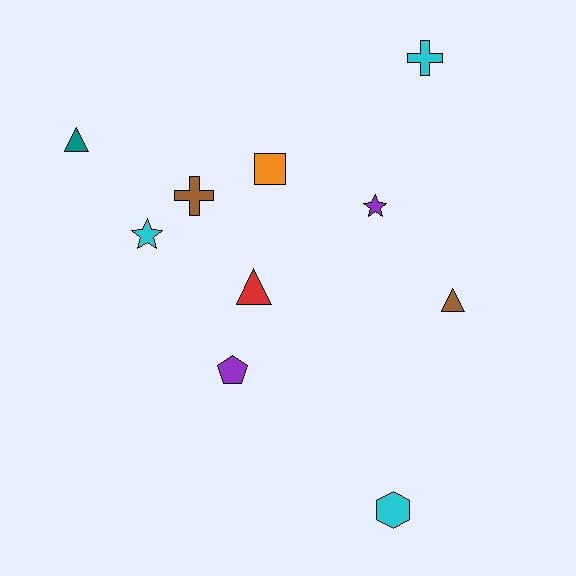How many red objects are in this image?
There is 1 red object.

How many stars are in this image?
There are 2 stars.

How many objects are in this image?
There are 10 objects.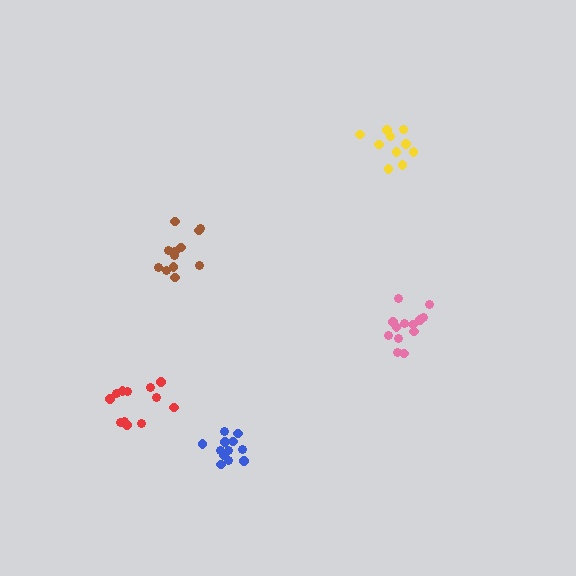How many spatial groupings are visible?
There are 5 spatial groupings.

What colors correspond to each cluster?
The clusters are colored: brown, pink, red, yellow, blue.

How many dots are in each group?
Group 1: 12 dots, Group 2: 13 dots, Group 3: 12 dots, Group 4: 10 dots, Group 5: 12 dots (59 total).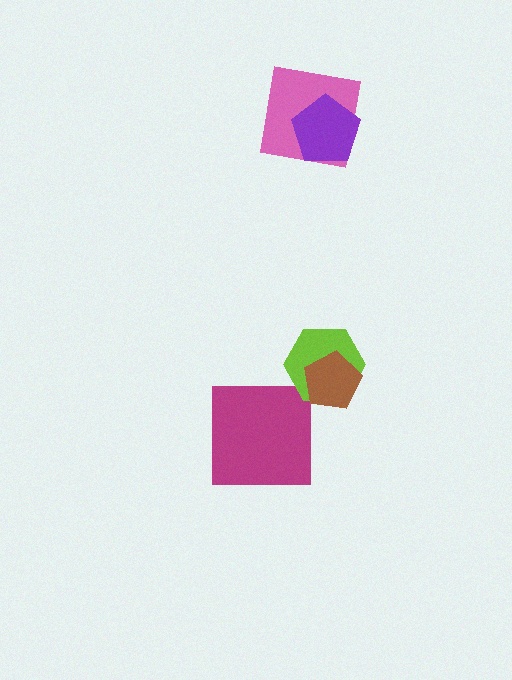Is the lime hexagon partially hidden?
Yes, it is partially covered by another shape.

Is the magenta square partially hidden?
No, no other shape covers it.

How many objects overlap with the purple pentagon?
1 object overlaps with the purple pentagon.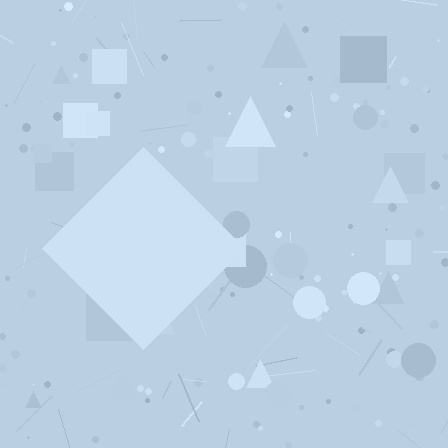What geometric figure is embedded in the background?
A diamond is embedded in the background.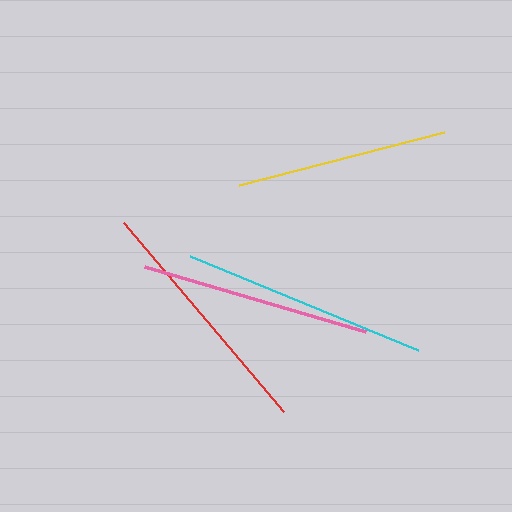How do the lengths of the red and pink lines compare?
The red and pink lines are approximately the same length.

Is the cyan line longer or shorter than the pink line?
The cyan line is longer than the pink line.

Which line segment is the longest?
The cyan line is the longest at approximately 247 pixels.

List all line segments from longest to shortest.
From longest to shortest: cyan, red, pink, yellow.